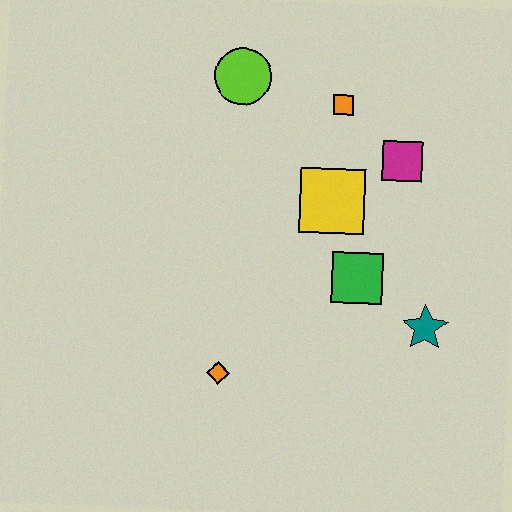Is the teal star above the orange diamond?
Yes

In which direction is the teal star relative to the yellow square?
The teal star is below the yellow square.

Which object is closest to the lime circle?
The orange square is closest to the lime circle.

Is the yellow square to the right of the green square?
No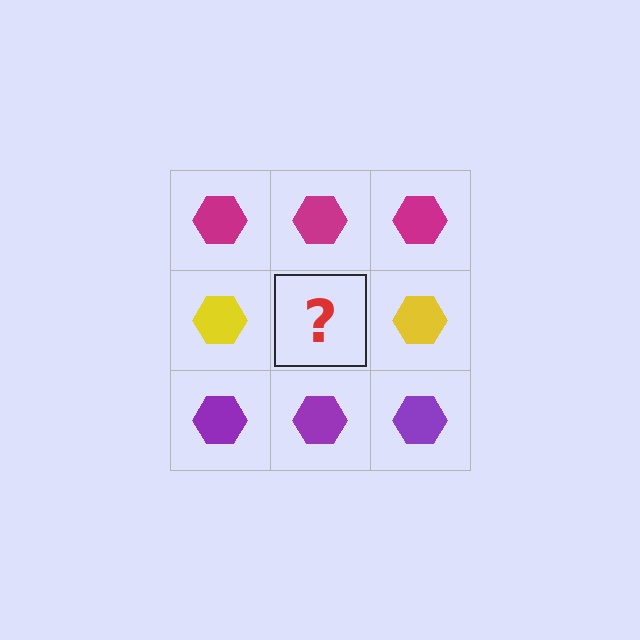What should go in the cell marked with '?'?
The missing cell should contain a yellow hexagon.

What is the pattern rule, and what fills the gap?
The rule is that each row has a consistent color. The gap should be filled with a yellow hexagon.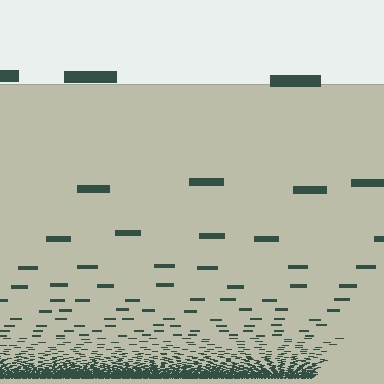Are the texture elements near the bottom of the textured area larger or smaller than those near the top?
Smaller. The gradient is inverted — elements near the bottom are smaller and denser.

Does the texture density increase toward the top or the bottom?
Density increases toward the bottom.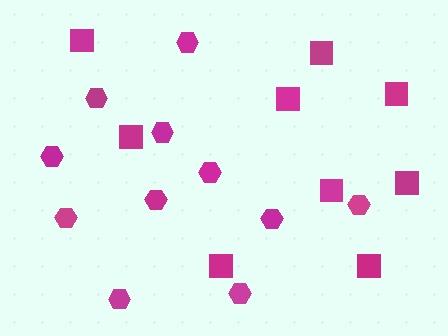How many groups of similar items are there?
There are 2 groups: one group of squares (9) and one group of hexagons (11).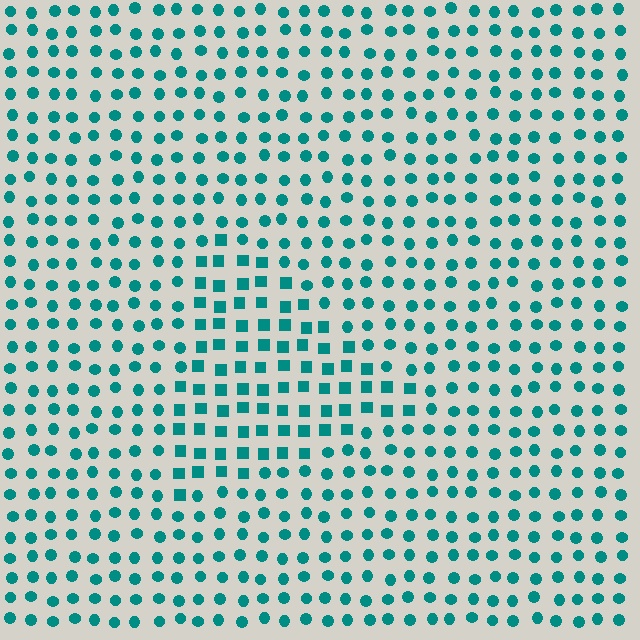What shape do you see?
I see a triangle.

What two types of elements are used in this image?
The image uses squares inside the triangle region and circles outside it.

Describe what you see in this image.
The image is filled with small teal elements arranged in a uniform grid. A triangle-shaped region contains squares, while the surrounding area contains circles. The boundary is defined purely by the change in element shape.